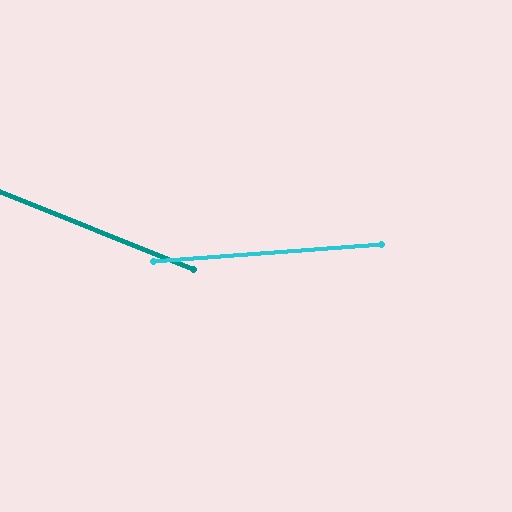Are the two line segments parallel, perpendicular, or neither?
Neither parallel nor perpendicular — they differ by about 26°.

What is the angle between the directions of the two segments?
Approximately 26 degrees.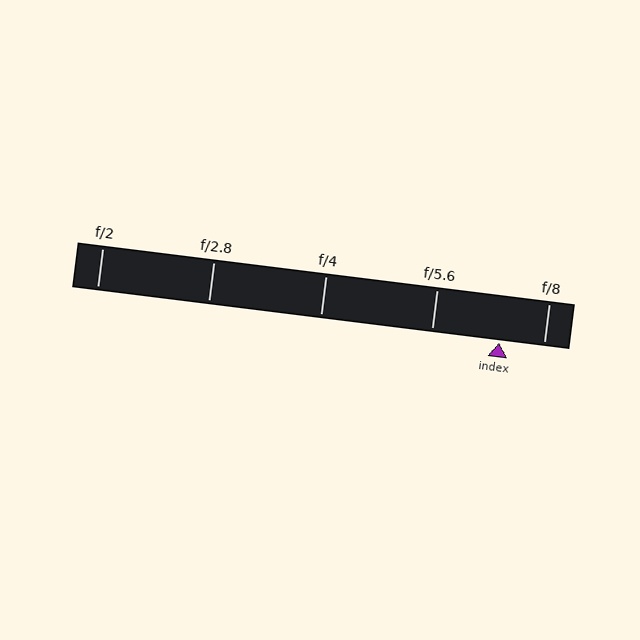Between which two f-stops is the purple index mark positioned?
The index mark is between f/5.6 and f/8.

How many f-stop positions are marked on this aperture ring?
There are 5 f-stop positions marked.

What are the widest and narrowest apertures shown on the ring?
The widest aperture shown is f/2 and the narrowest is f/8.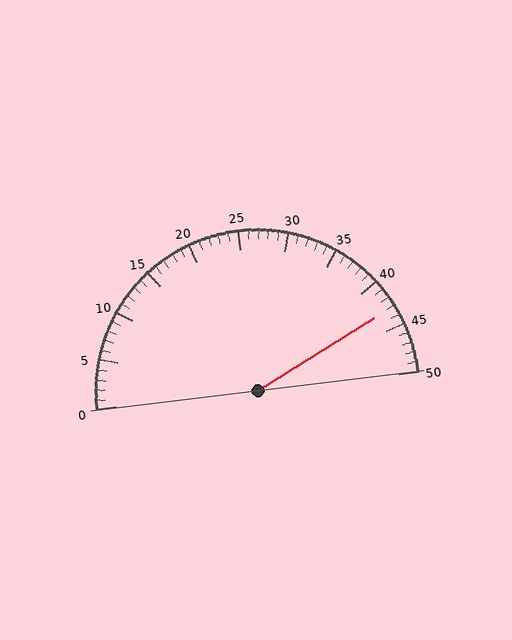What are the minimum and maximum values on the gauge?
The gauge ranges from 0 to 50.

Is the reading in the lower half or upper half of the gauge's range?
The reading is in the upper half of the range (0 to 50).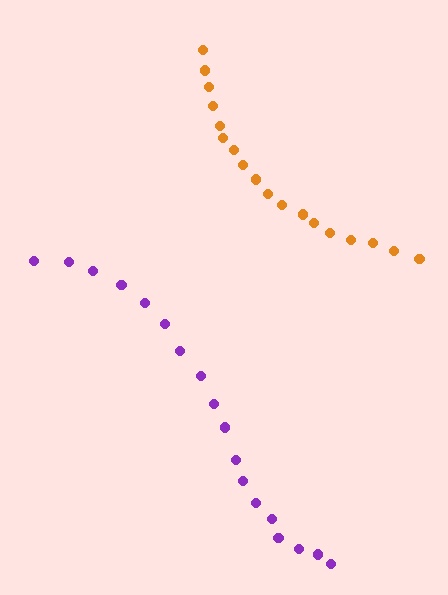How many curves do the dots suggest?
There are 2 distinct paths.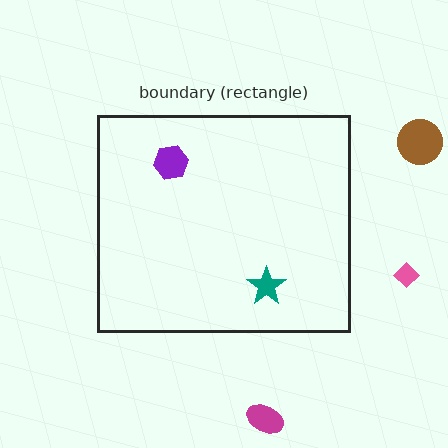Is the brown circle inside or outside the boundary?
Outside.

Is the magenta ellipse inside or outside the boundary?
Outside.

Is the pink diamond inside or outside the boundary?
Outside.